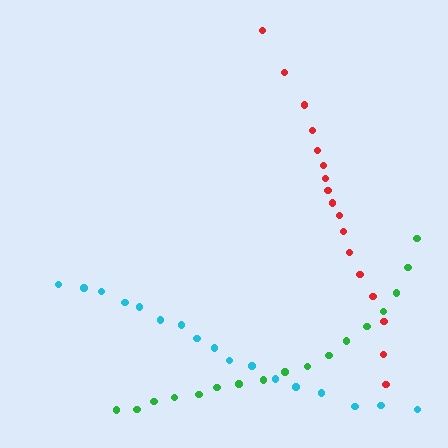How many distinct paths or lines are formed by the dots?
There are 3 distinct paths.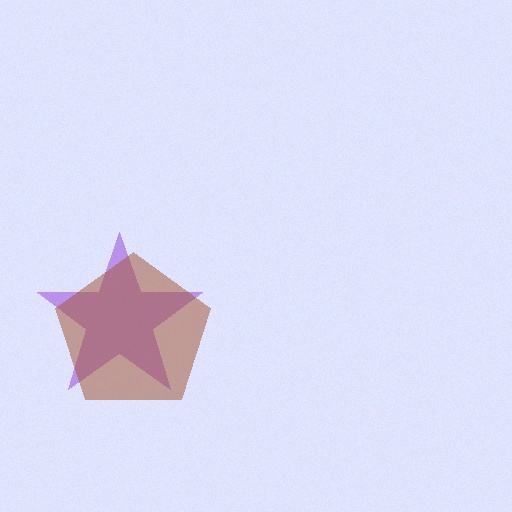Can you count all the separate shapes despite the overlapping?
Yes, there are 2 separate shapes.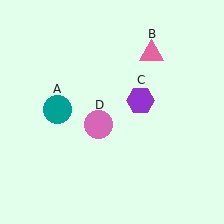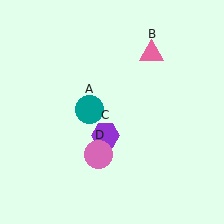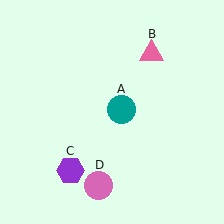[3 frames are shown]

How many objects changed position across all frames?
3 objects changed position: teal circle (object A), purple hexagon (object C), pink circle (object D).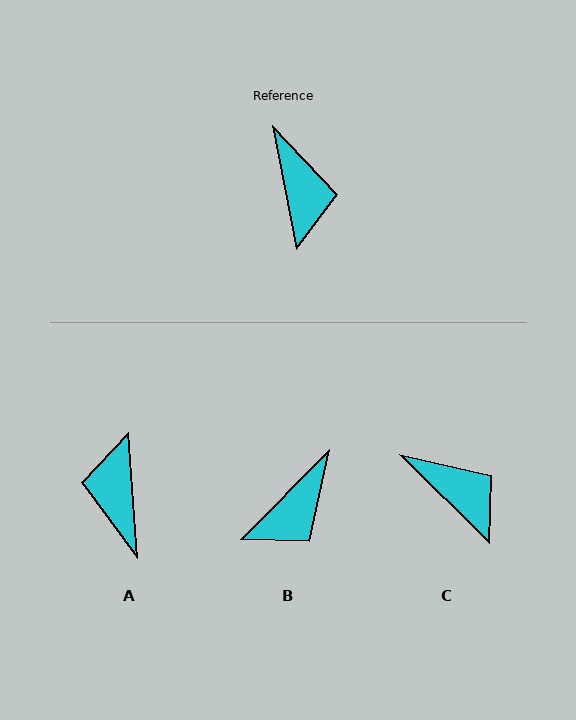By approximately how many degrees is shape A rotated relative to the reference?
Approximately 173 degrees counter-clockwise.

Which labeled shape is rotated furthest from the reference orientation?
A, about 173 degrees away.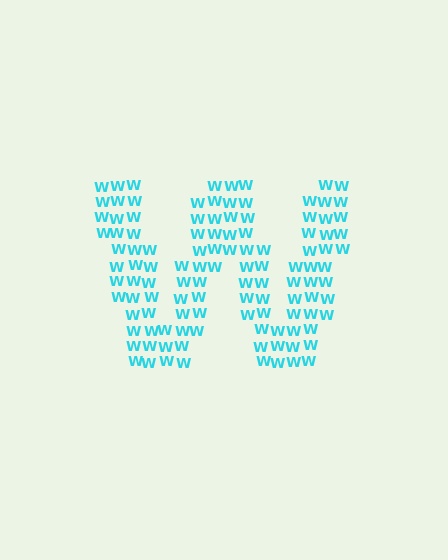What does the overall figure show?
The overall figure shows the letter W.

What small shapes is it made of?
It is made of small letter W's.